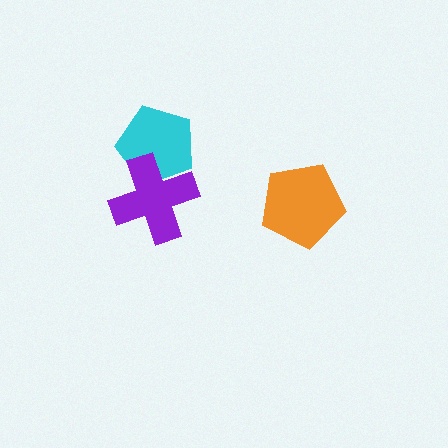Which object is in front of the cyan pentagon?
The purple cross is in front of the cyan pentagon.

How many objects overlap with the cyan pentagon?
1 object overlaps with the cyan pentagon.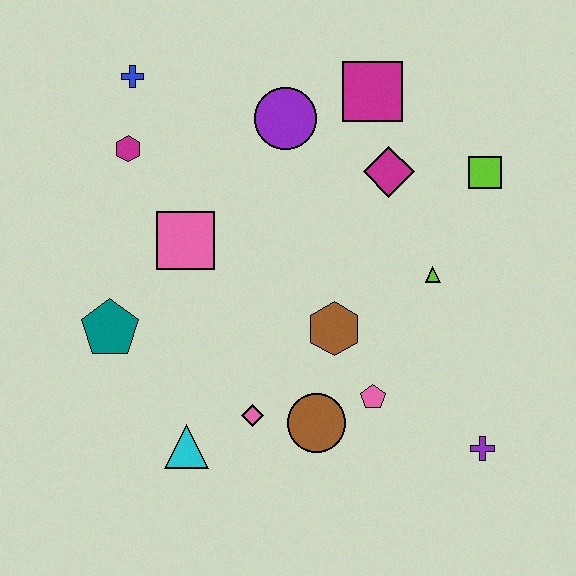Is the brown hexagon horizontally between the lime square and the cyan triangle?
Yes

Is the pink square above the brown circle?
Yes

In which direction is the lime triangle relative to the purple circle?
The lime triangle is below the purple circle.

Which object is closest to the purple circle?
The magenta square is closest to the purple circle.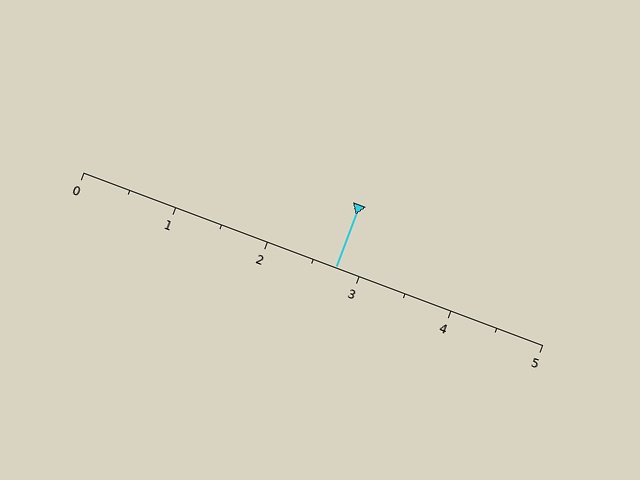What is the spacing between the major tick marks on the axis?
The major ticks are spaced 1 apart.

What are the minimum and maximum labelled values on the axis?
The axis runs from 0 to 5.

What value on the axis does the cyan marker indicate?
The marker indicates approximately 2.8.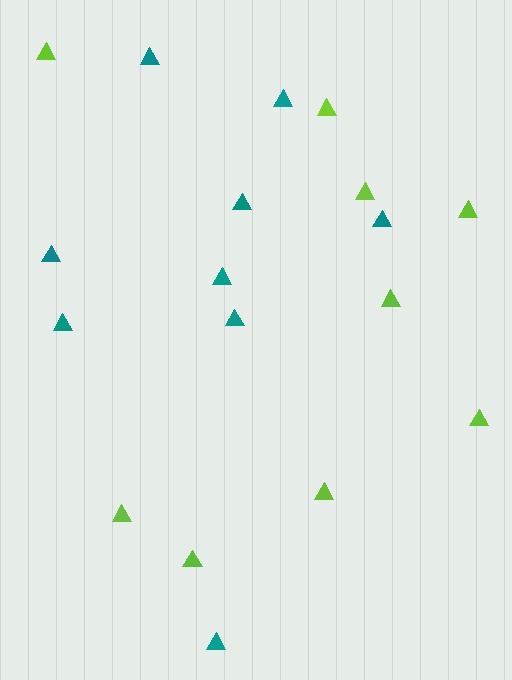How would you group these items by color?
There are 2 groups: one group of teal triangles (9) and one group of lime triangles (9).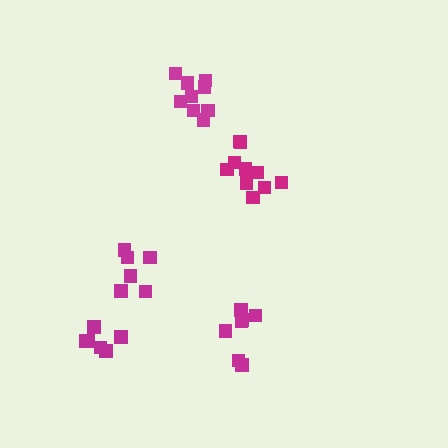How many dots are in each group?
Group 1: 6 dots, Group 2: 10 dots, Group 3: 9 dots, Group 4: 6 dots, Group 5: 7 dots (38 total).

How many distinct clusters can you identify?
There are 5 distinct clusters.